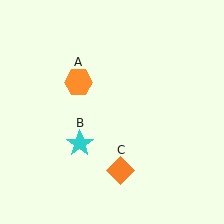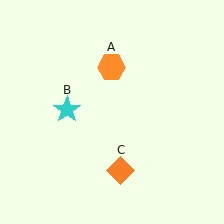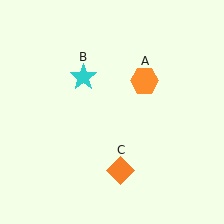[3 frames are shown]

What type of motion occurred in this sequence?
The orange hexagon (object A), cyan star (object B) rotated clockwise around the center of the scene.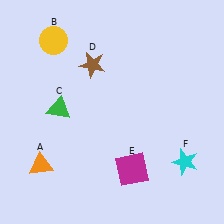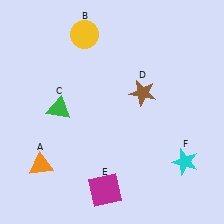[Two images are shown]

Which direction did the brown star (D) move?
The brown star (D) moved right.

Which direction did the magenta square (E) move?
The magenta square (E) moved left.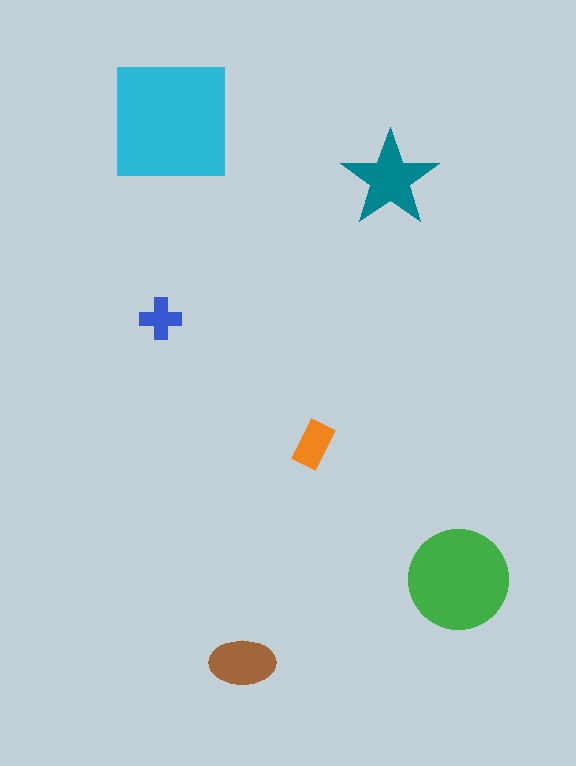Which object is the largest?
The cyan square.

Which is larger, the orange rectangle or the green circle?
The green circle.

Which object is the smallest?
The blue cross.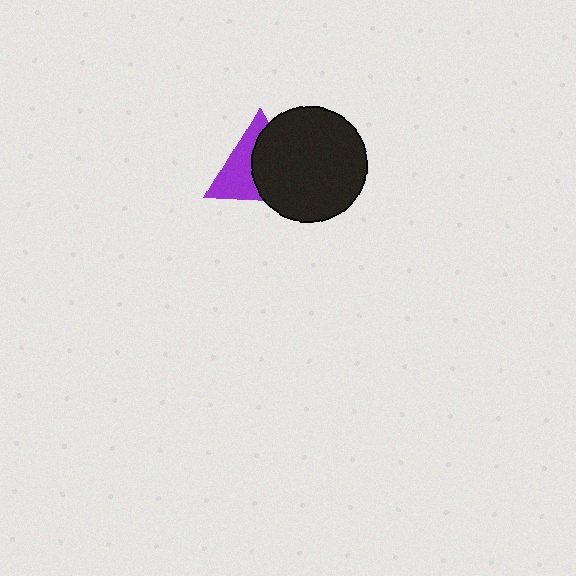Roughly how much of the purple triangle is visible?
About half of it is visible (roughly 47%).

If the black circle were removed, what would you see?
You would see the complete purple triangle.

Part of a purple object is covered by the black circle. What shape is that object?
It is a triangle.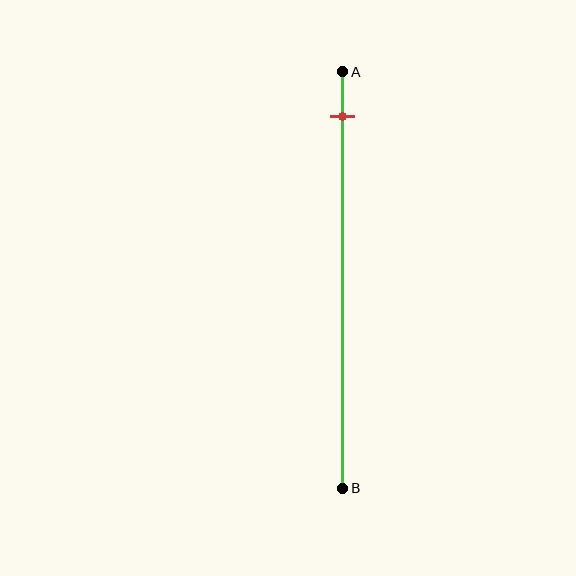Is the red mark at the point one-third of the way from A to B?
No, the mark is at about 10% from A, not at the 33% one-third point.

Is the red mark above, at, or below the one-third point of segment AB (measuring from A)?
The red mark is above the one-third point of segment AB.